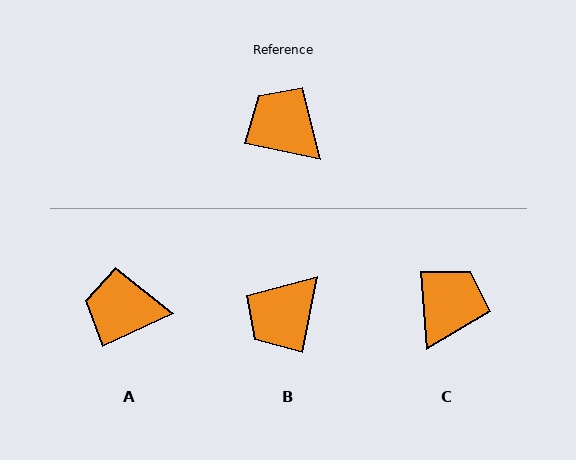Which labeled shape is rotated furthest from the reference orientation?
B, about 91 degrees away.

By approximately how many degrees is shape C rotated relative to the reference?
Approximately 73 degrees clockwise.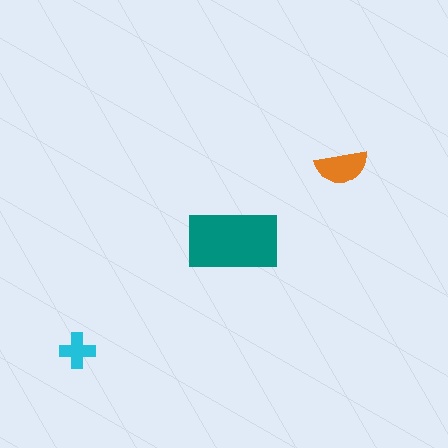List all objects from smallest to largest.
The cyan cross, the orange semicircle, the teal rectangle.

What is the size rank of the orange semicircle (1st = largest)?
2nd.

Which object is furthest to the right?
The orange semicircle is rightmost.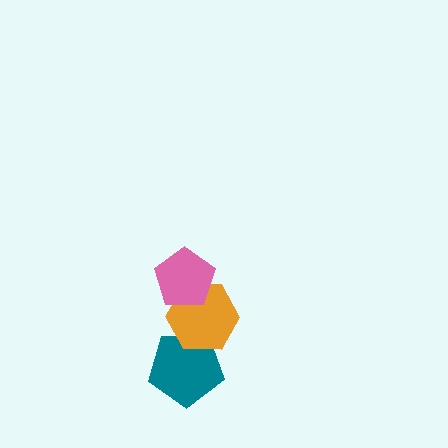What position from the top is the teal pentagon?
The teal pentagon is 3rd from the top.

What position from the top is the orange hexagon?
The orange hexagon is 2nd from the top.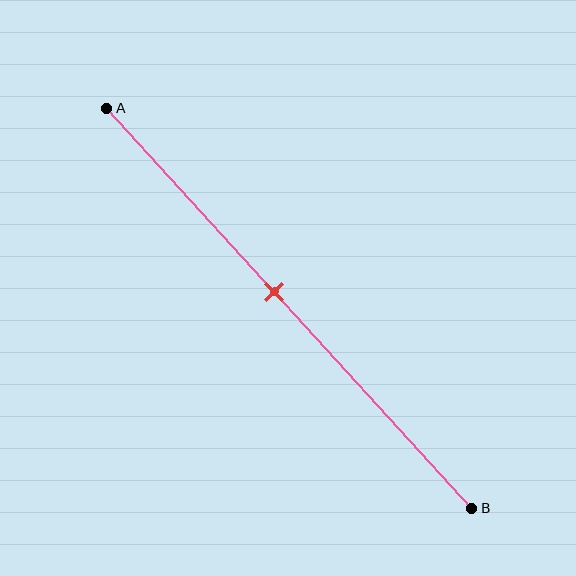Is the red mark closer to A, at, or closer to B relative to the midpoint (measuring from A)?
The red mark is closer to point A than the midpoint of segment AB.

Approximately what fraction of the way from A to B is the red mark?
The red mark is approximately 45% of the way from A to B.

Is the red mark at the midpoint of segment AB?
No, the mark is at about 45% from A, not at the 50% midpoint.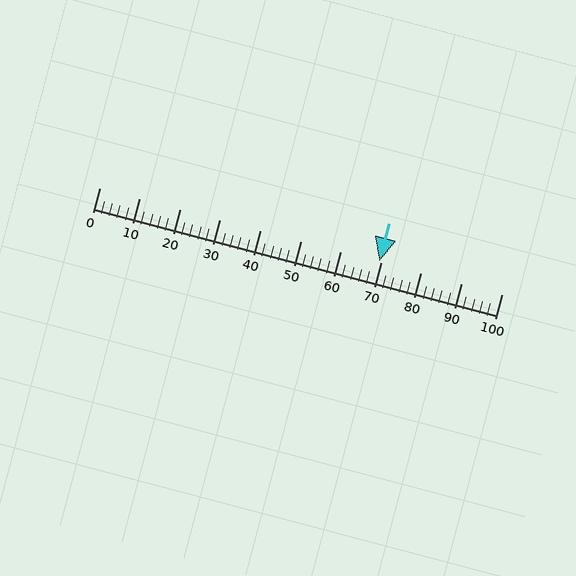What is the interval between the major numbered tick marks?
The major tick marks are spaced 10 units apart.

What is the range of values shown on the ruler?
The ruler shows values from 0 to 100.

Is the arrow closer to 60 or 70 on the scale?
The arrow is closer to 70.